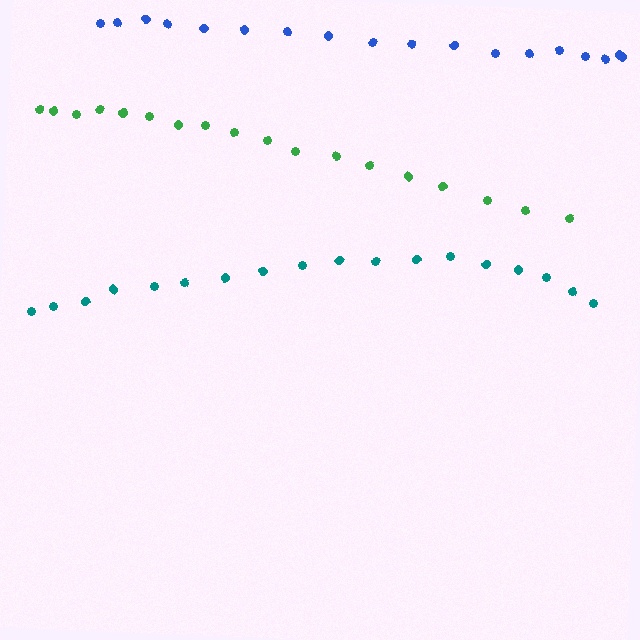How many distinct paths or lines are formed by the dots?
There are 3 distinct paths.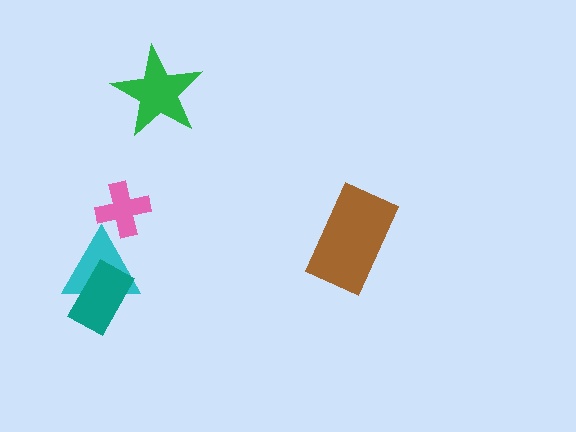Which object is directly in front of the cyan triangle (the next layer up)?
The pink cross is directly in front of the cyan triangle.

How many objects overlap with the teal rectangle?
1 object overlaps with the teal rectangle.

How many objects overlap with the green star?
0 objects overlap with the green star.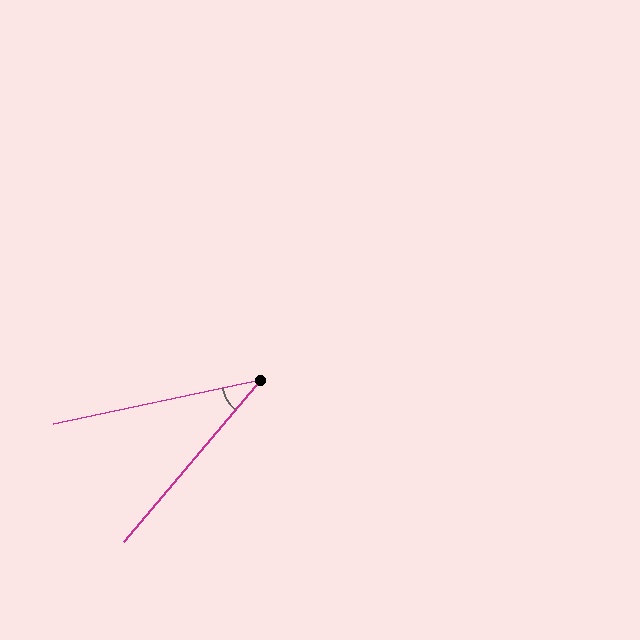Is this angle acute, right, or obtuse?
It is acute.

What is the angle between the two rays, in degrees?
Approximately 38 degrees.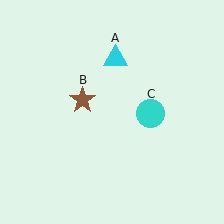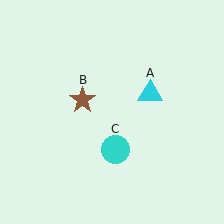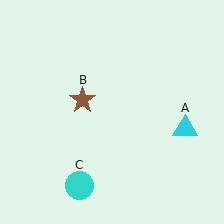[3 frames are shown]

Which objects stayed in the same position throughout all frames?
Brown star (object B) remained stationary.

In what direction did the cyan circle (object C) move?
The cyan circle (object C) moved down and to the left.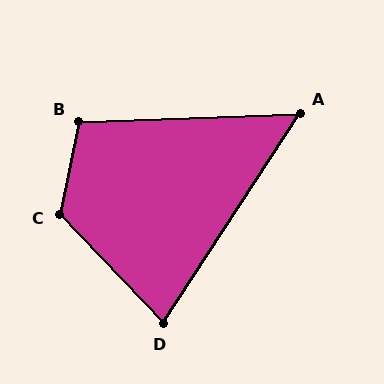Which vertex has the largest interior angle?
C, at approximately 125 degrees.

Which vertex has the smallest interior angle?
A, at approximately 55 degrees.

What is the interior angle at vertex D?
Approximately 77 degrees (acute).